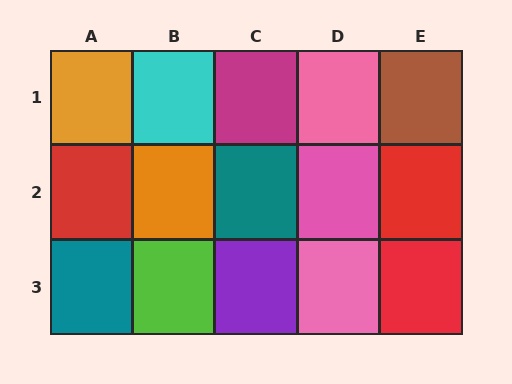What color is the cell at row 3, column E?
Red.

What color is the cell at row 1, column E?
Brown.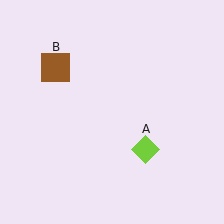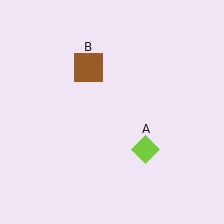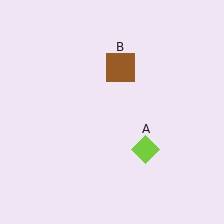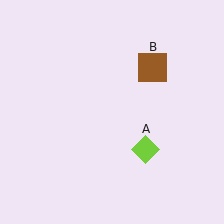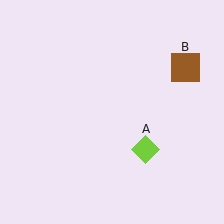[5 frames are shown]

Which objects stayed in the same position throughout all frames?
Lime diamond (object A) remained stationary.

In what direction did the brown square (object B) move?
The brown square (object B) moved right.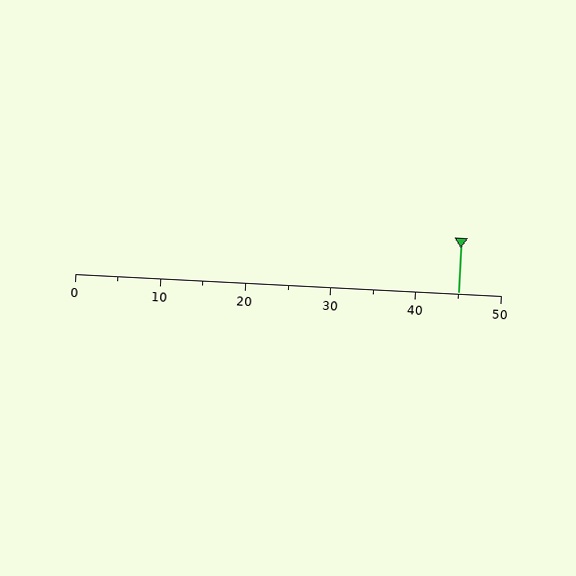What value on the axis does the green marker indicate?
The marker indicates approximately 45.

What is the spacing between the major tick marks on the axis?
The major ticks are spaced 10 apart.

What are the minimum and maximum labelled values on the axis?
The axis runs from 0 to 50.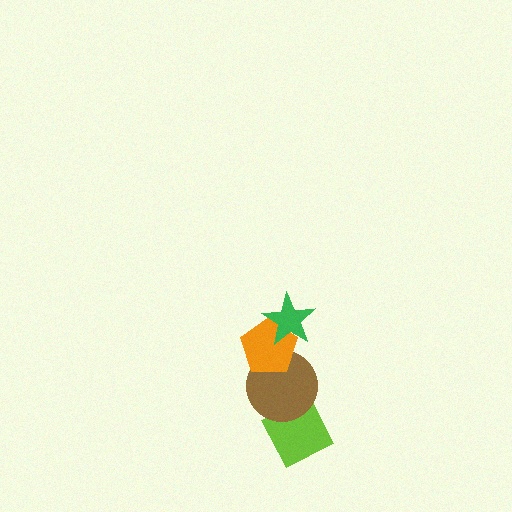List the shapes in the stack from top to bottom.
From top to bottom: the green star, the orange pentagon, the brown circle, the lime diamond.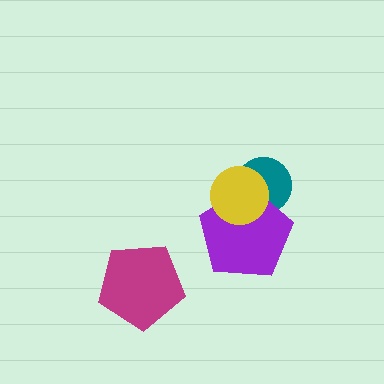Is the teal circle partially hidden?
Yes, it is partially covered by another shape.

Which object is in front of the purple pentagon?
The yellow circle is in front of the purple pentagon.